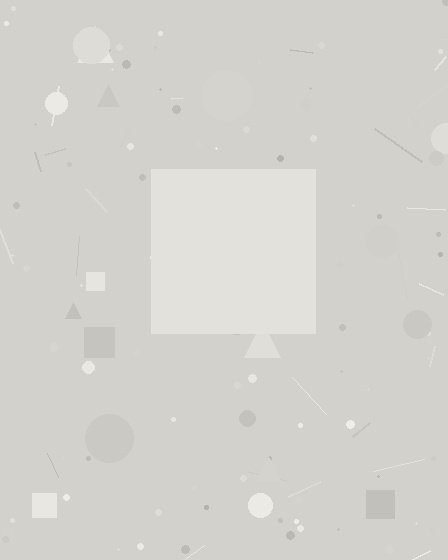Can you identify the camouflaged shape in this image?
The camouflaged shape is a square.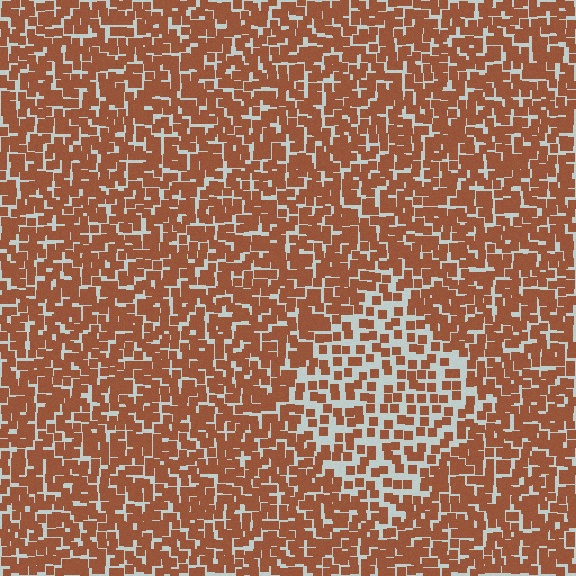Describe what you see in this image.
The image contains small brown elements arranged at two different densities. A diamond-shaped region is visible where the elements are less densely packed than the surrounding area.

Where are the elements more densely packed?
The elements are more densely packed outside the diamond boundary.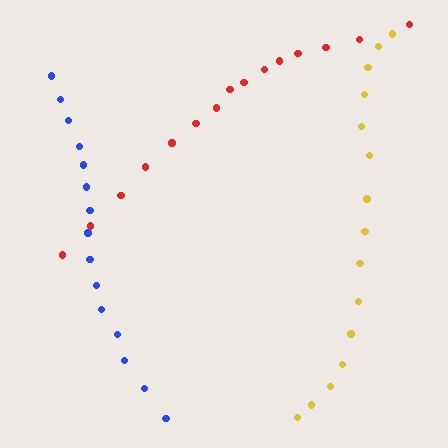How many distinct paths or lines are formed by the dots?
There are 3 distinct paths.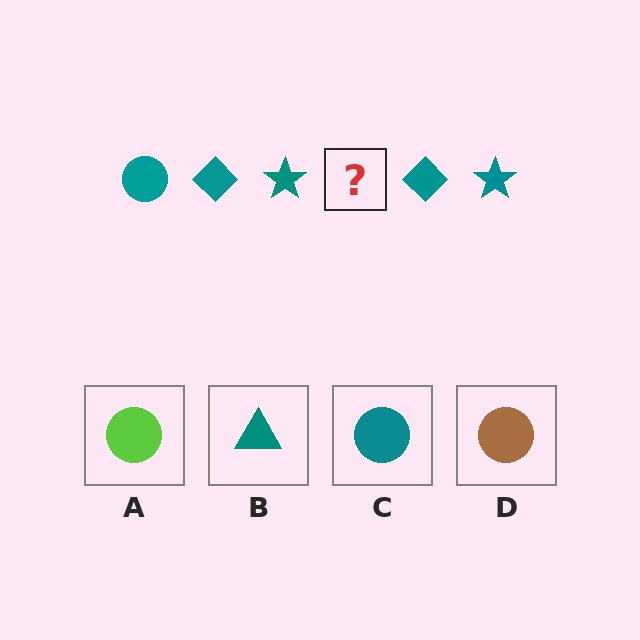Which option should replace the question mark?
Option C.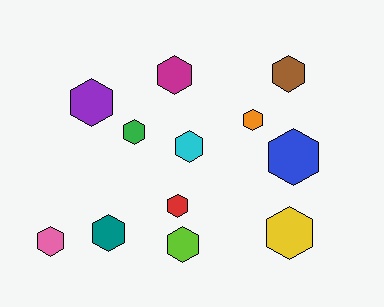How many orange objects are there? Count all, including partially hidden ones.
There is 1 orange object.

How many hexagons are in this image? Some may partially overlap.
There are 12 hexagons.